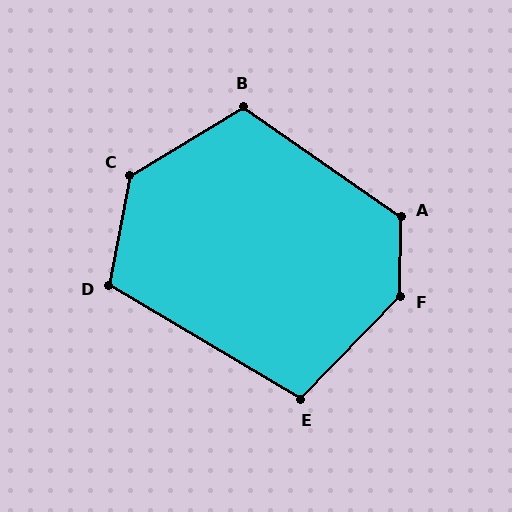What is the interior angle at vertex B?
Approximately 114 degrees (obtuse).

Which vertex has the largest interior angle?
F, at approximately 136 degrees.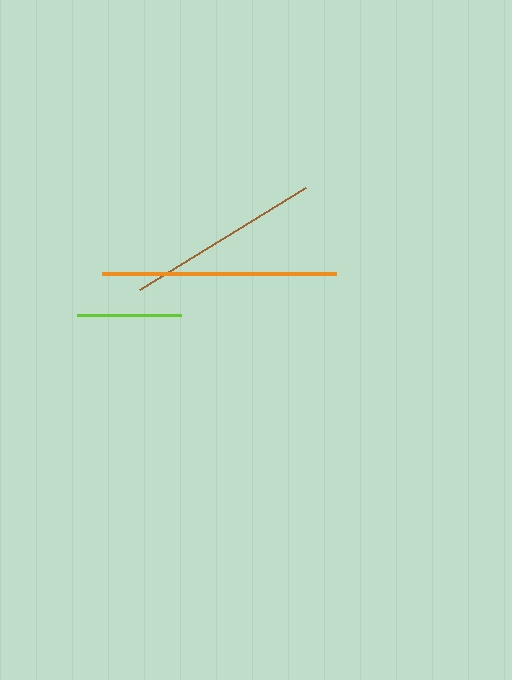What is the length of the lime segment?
The lime segment is approximately 104 pixels long.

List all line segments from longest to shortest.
From longest to shortest: orange, brown, lime.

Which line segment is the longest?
The orange line is the longest at approximately 234 pixels.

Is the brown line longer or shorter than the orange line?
The orange line is longer than the brown line.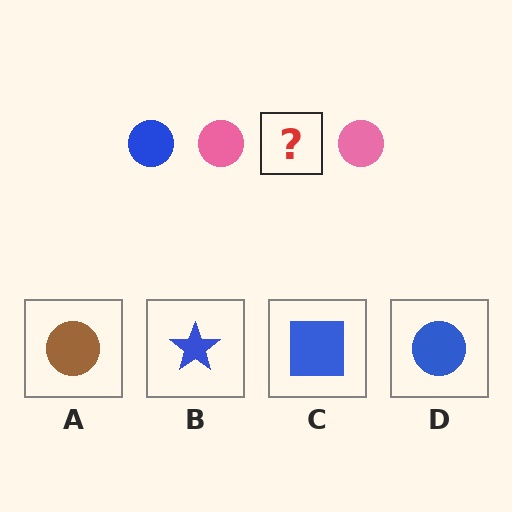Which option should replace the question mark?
Option D.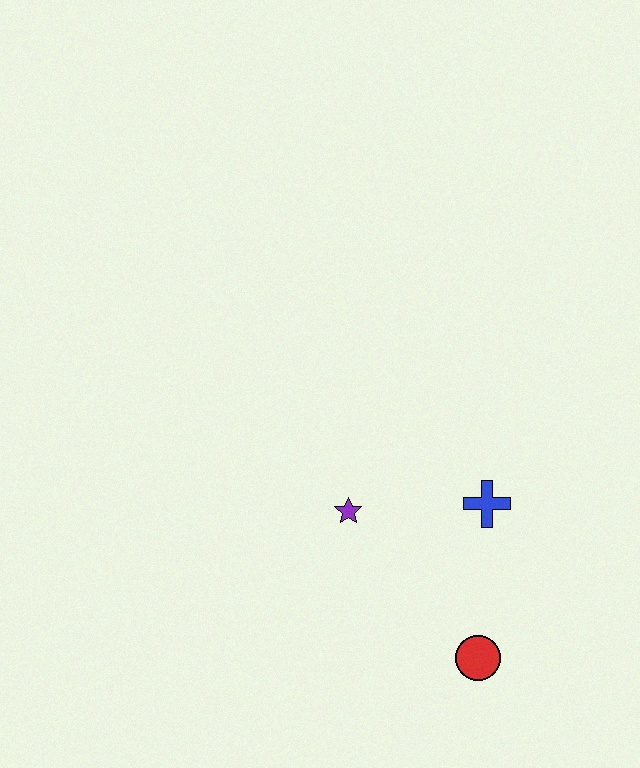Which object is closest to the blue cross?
The purple star is closest to the blue cross.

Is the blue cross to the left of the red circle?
No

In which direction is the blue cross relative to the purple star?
The blue cross is to the right of the purple star.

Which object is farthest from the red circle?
The purple star is farthest from the red circle.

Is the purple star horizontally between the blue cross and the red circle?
No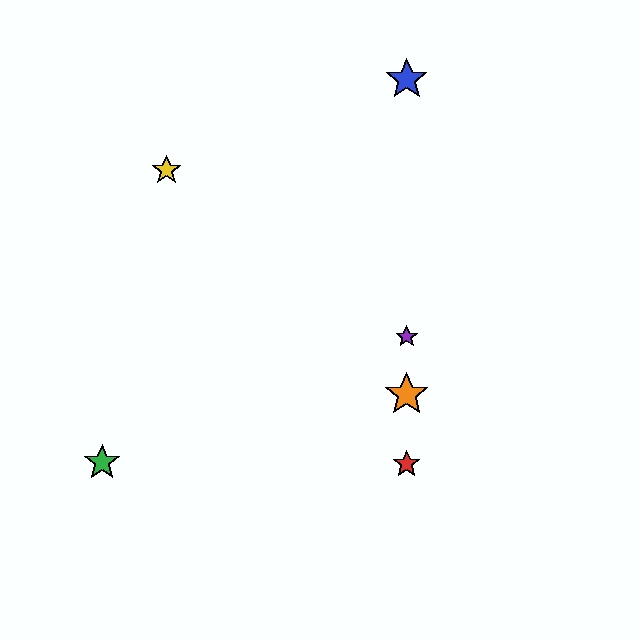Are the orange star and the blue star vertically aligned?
Yes, both are at x≈407.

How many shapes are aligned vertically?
4 shapes (the red star, the blue star, the purple star, the orange star) are aligned vertically.